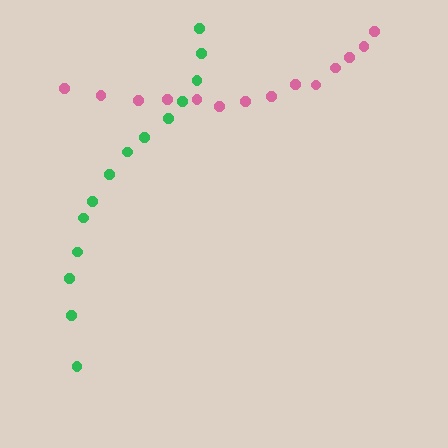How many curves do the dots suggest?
There are 2 distinct paths.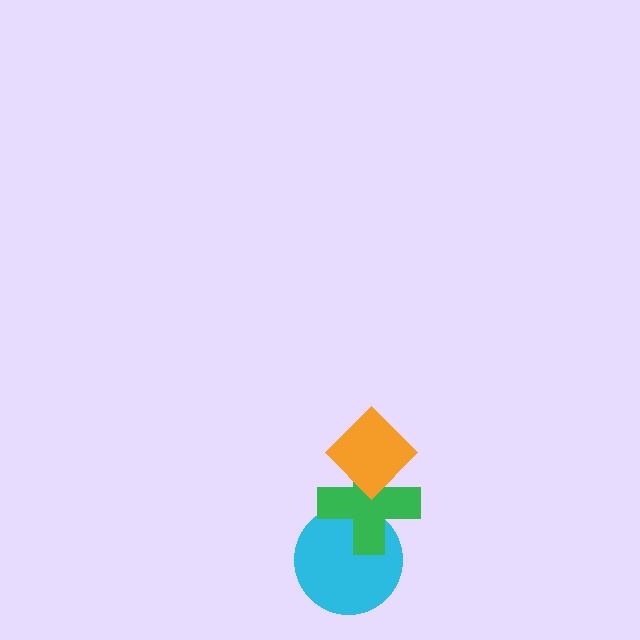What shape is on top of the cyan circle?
The green cross is on top of the cyan circle.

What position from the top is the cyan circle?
The cyan circle is 3rd from the top.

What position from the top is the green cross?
The green cross is 2nd from the top.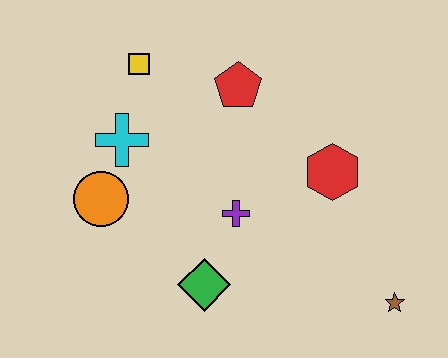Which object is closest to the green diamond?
The purple cross is closest to the green diamond.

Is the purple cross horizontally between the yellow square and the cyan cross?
No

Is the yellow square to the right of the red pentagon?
No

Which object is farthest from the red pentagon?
The brown star is farthest from the red pentagon.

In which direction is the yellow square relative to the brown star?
The yellow square is to the left of the brown star.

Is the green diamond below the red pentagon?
Yes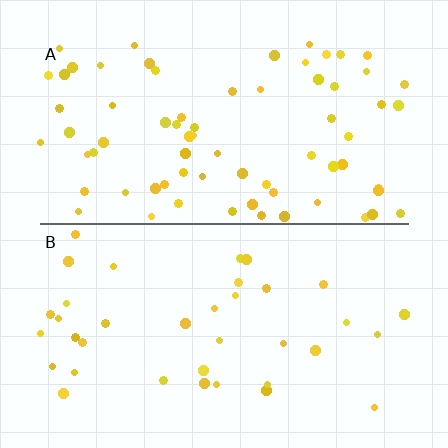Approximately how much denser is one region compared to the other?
Approximately 1.8× — region A over region B.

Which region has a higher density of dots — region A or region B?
A (the top).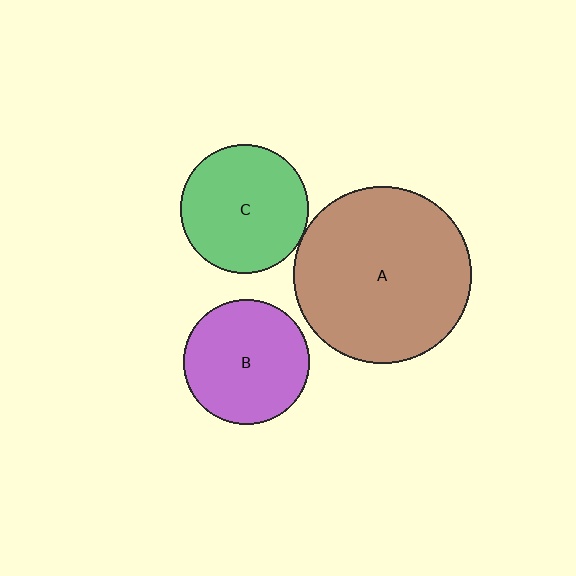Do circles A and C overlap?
Yes.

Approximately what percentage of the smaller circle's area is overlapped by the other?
Approximately 5%.